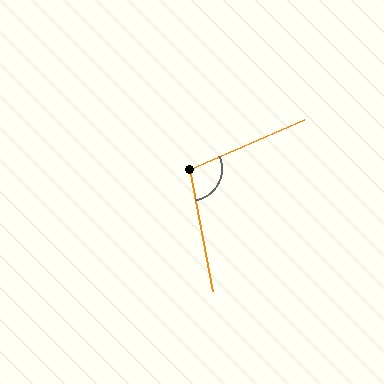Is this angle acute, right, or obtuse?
It is obtuse.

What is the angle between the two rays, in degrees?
Approximately 103 degrees.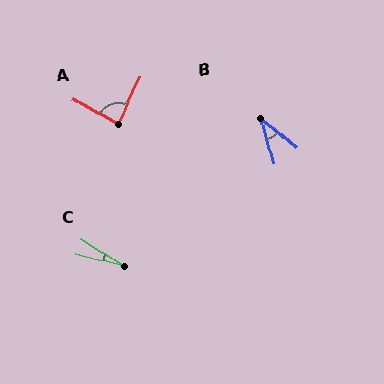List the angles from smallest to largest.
C (18°), B (35°), A (85°).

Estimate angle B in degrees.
Approximately 35 degrees.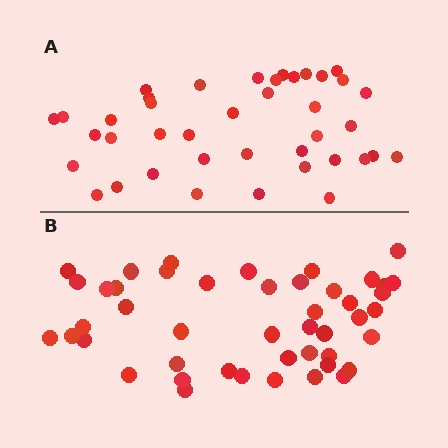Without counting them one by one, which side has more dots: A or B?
Region B (the bottom region) has more dots.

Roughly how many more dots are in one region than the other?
Region B has about 6 more dots than region A.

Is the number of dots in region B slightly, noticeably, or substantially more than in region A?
Region B has only slightly more — the two regions are fairly close. The ratio is roughly 1.1 to 1.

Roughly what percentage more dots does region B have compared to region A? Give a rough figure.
About 15% more.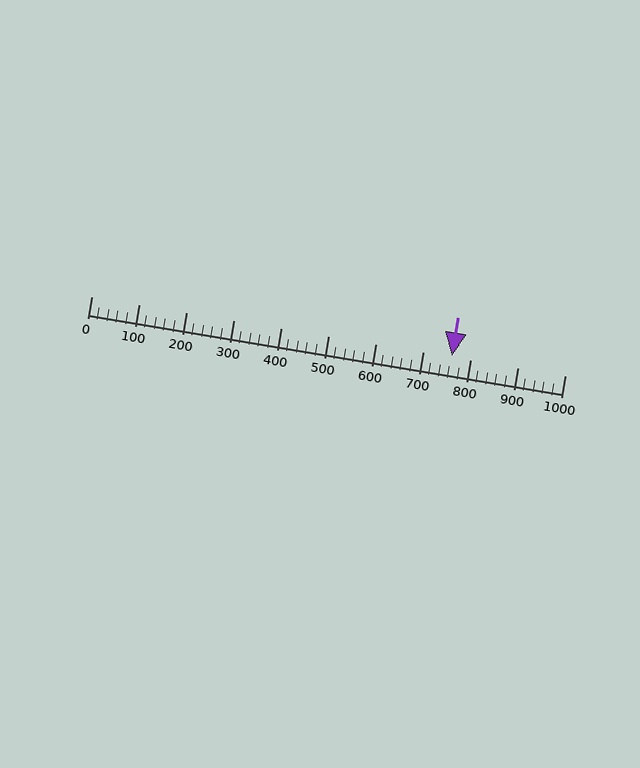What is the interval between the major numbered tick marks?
The major tick marks are spaced 100 units apart.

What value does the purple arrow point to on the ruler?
The purple arrow points to approximately 762.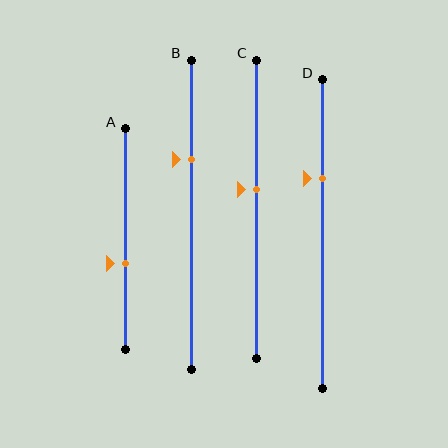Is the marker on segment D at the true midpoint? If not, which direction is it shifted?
No, the marker on segment D is shifted upward by about 18% of the segment length.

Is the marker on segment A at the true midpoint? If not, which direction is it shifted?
No, the marker on segment A is shifted downward by about 11% of the segment length.